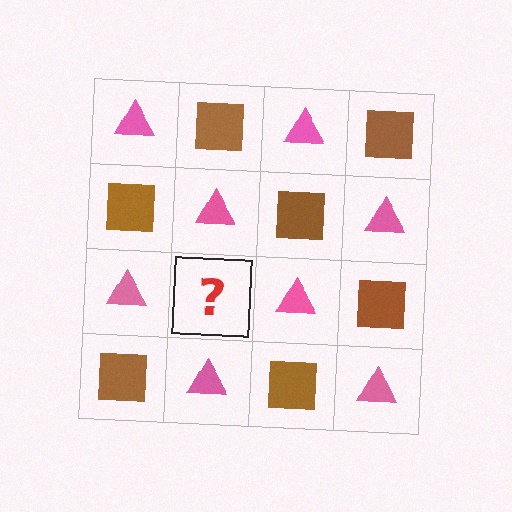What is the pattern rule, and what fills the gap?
The rule is that it alternates pink triangle and brown square in a checkerboard pattern. The gap should be filled with a brown square.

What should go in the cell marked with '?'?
The missing cell should contain a brown square.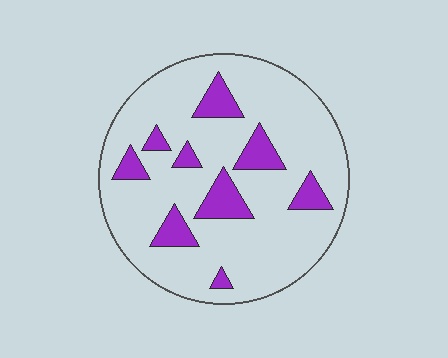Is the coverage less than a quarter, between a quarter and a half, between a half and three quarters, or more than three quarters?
Less than a quarter.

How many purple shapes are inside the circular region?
9.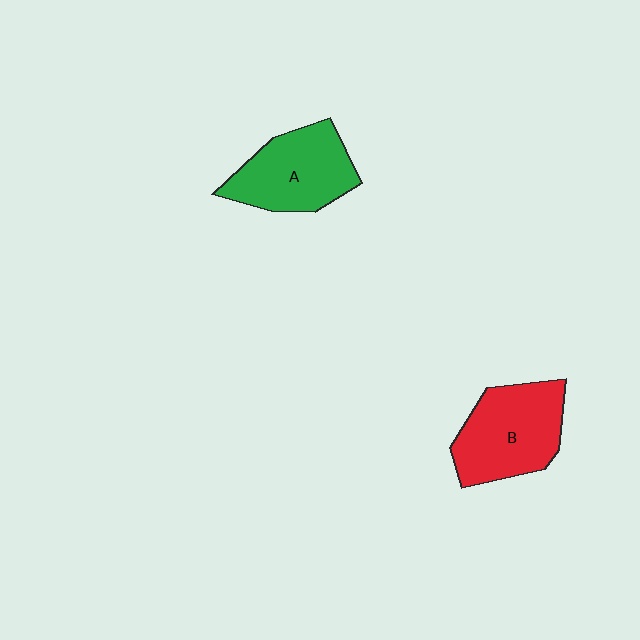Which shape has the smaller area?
Shape A (green).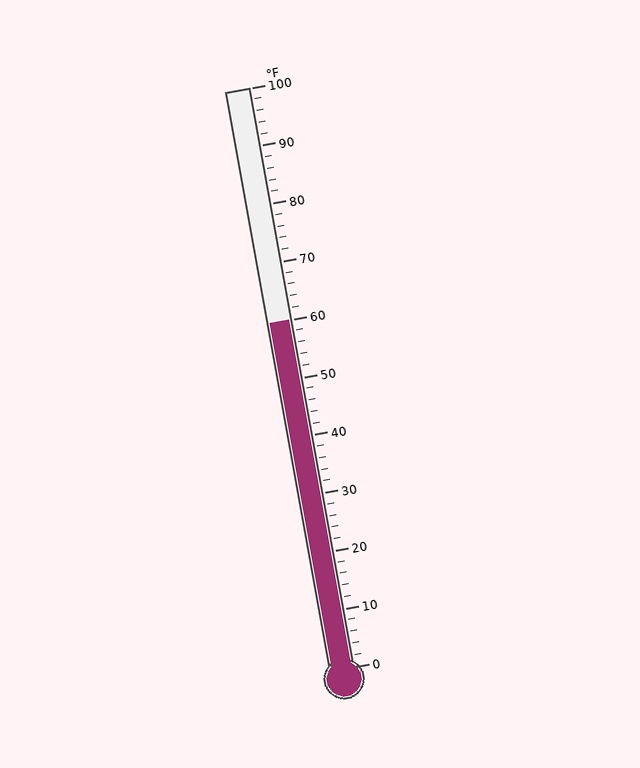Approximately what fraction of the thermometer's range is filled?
The thermometer is filled to approximately 60% of its range.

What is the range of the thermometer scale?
The thermometer scale ranges from 0°F to 100°F.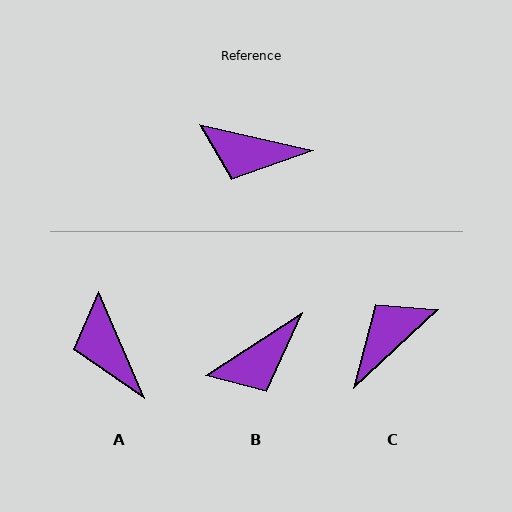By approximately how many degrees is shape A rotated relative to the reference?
Approximately 54 degrees clockwise.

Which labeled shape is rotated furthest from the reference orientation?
C, about 125 degrees away.